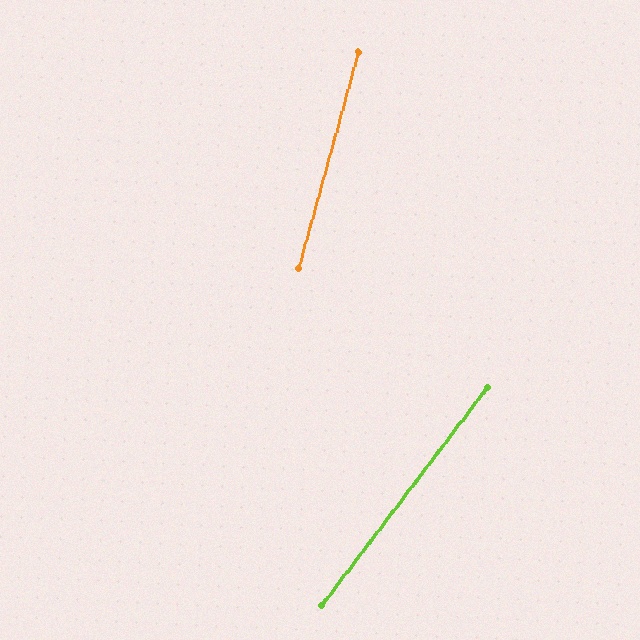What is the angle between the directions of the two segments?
Approximately 22 degrees.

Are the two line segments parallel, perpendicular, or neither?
Neither parallel nor perpendicular — they differ by about 22°.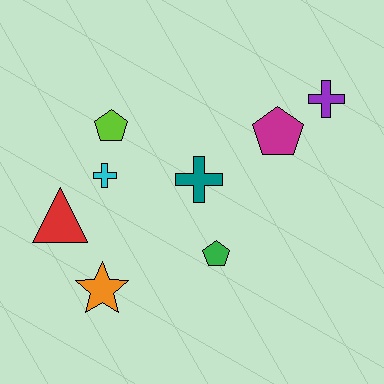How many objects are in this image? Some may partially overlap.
There are 8 objects.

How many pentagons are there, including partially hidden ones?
There are 3 pentagons.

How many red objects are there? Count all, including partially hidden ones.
There is 1 red object.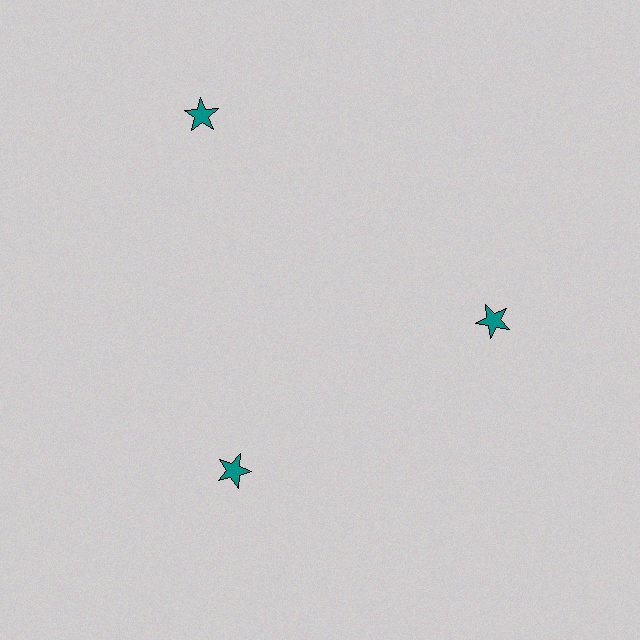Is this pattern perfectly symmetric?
No. The 3 teal stars are arranged in a ring, but one element near the 11 o'clock position is pushed outward from the center, breaking the 3-fold rotational symmetry.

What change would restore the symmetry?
The symmetry would be restored by moving it inward, back onto the ring so that all 3 stars sit at equal angles and equal distance from the center.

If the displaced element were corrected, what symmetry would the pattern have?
It would have 3-fold rotational symmetry — the pattern would map onto itself every 120 degrees.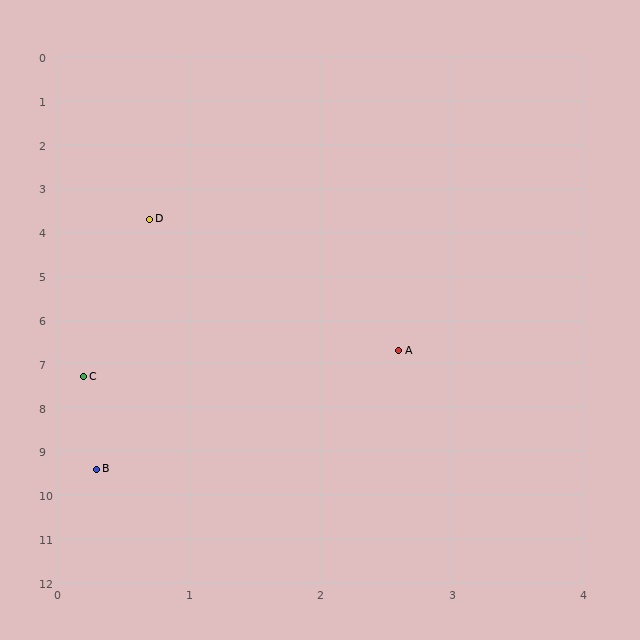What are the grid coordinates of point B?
Point B is at approximately (0.3, 9.4).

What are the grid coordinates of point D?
Point D is at approximately (0.7, 3.7).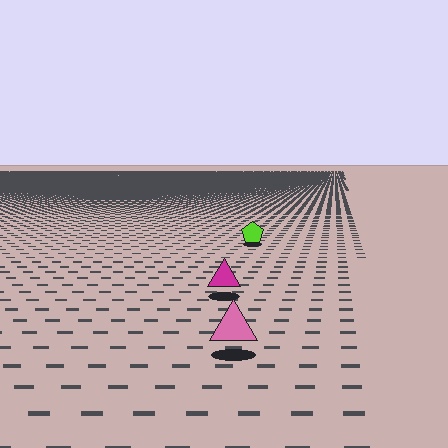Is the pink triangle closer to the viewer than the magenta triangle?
Yes. The pink triangle is closer — you can tell from the texture gradient: the ground texture is coarser near it.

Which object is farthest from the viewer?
The lime pentagon is farthest from the viewer. It appears smaller and the ground texture around it is denser.